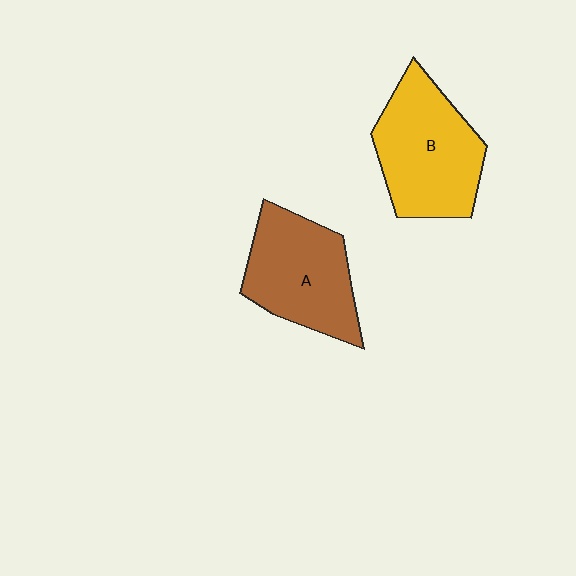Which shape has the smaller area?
Shape A (brown).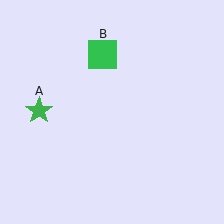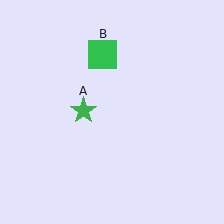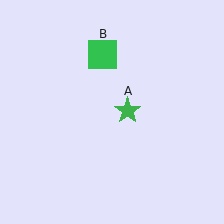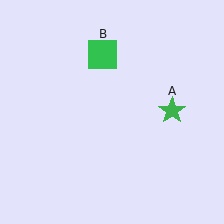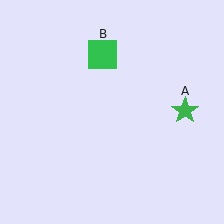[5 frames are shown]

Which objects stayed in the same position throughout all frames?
Green square (object B) remained stationary.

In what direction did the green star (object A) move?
The green star (object A) moved right.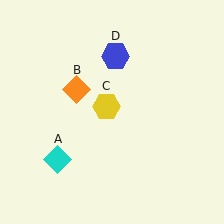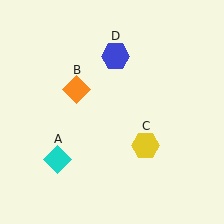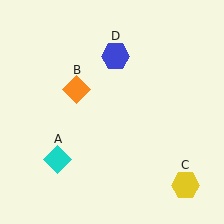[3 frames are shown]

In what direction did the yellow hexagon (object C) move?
The yellow hexagon (object C) moved down and to the right.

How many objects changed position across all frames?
1 object changed position: yellow hexagon (object C).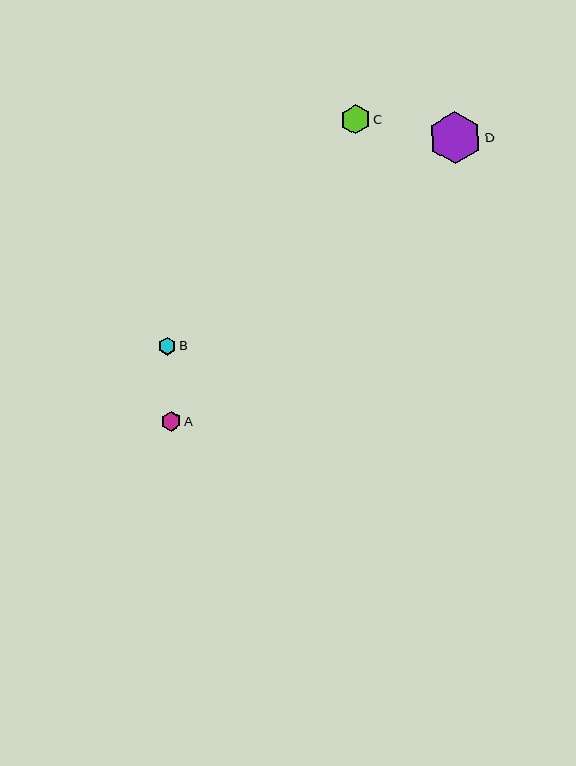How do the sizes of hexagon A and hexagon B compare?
Hexagon A and hexagon B are approximately the same size.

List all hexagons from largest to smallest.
From largest to smallest: D, C, A, B.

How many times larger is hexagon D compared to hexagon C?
Hexagon D is approximately 1.8 times the size of hexagon C.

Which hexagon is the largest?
Hexagon D is the largest with a size of approximately 53 pixels.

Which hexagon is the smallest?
Hexagon B is the smallest with a size of approximately 18 pixels.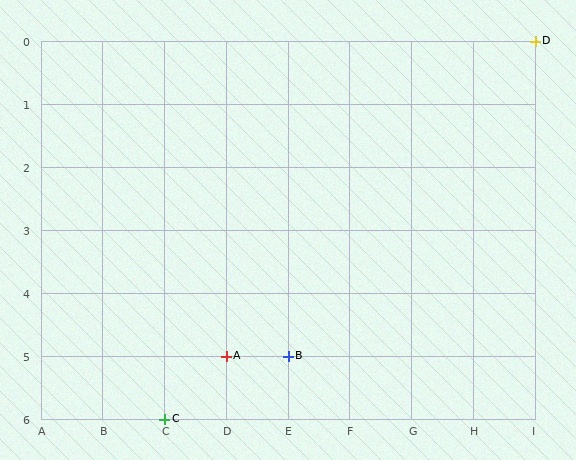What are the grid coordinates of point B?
Point B is at grid coordinates (E, 5).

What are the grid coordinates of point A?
Point A is at grid coordinates (D, 5).